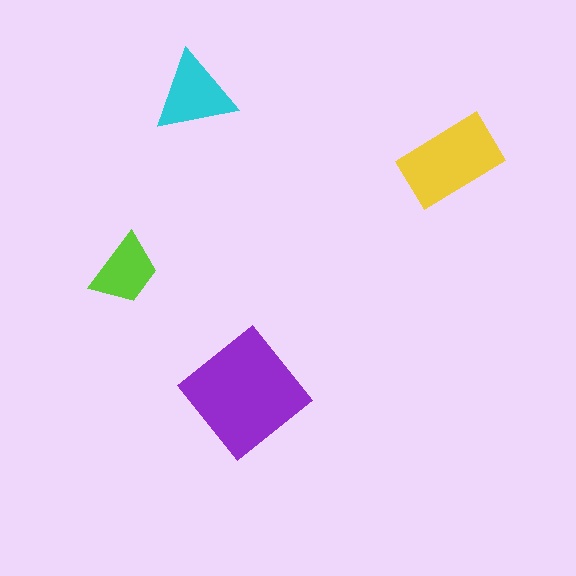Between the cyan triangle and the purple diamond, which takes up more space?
The purple diamond.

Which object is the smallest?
The lime trapezoid.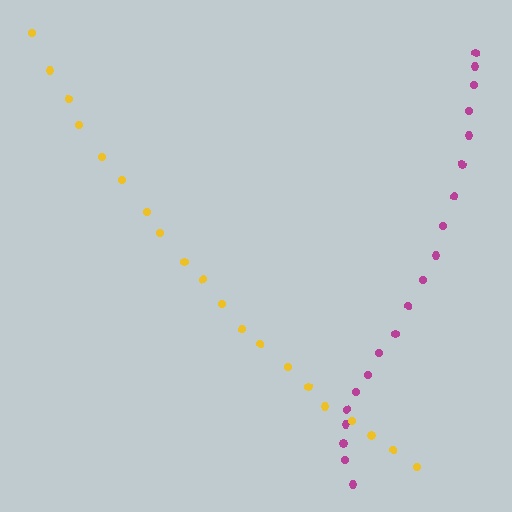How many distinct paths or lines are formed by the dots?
There are 2 distinct paths.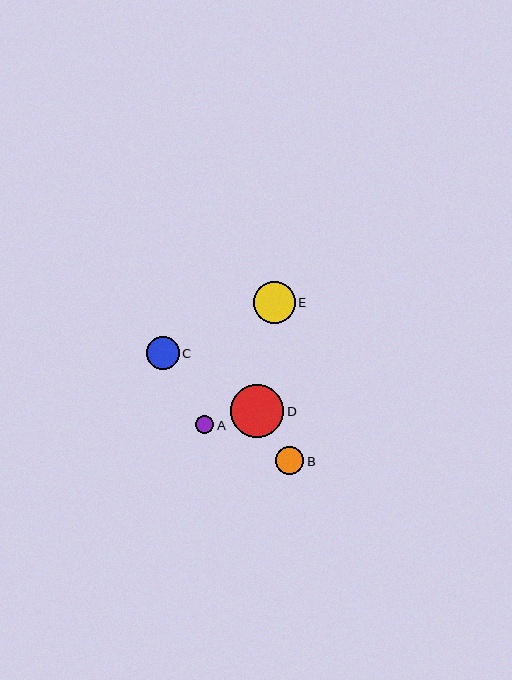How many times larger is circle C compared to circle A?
Circle C is approximately 1.8 times the size of circle A.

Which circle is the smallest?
Circle A is the smallest with a size of approximately 18 pixels.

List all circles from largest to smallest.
From largest to smallest: D, E, C, B, A.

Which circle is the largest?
Circle D is the largest with a size of approximately 53 pixels.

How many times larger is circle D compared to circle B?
Circle D is approximately 1.9 times the size of circle B.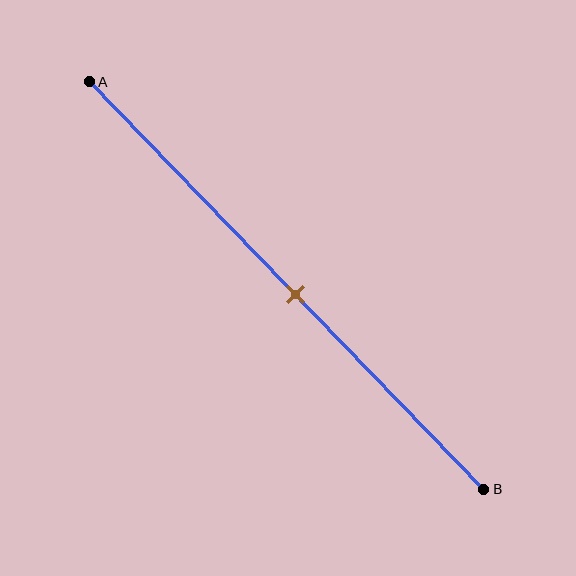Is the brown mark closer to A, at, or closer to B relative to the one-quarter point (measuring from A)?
The brown mark is closer to point B than the one-quarter point of segment AB.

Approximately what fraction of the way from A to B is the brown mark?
The brown mark is approximately 50% of the way from A to B.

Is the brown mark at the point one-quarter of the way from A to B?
No, the mark is at about 50% from A, not at the 25% one-quarter point.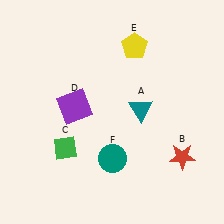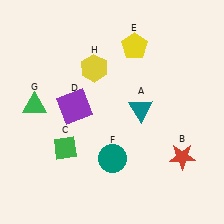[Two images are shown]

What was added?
A green triangle (G), a yellow hexagon (H) were added in Image 2.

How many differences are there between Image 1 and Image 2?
There are 2 differences between the two images.